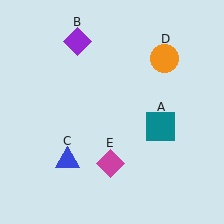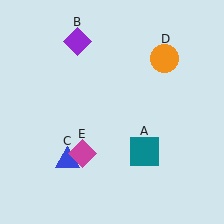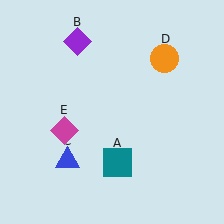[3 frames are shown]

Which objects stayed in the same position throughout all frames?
Purple diamond (object B) and blue triangle (object C) and orange circle (object D) remained stationary.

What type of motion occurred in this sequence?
The teal square (object A), magenta diamond (object E) rotated clockwise around the center of the scene.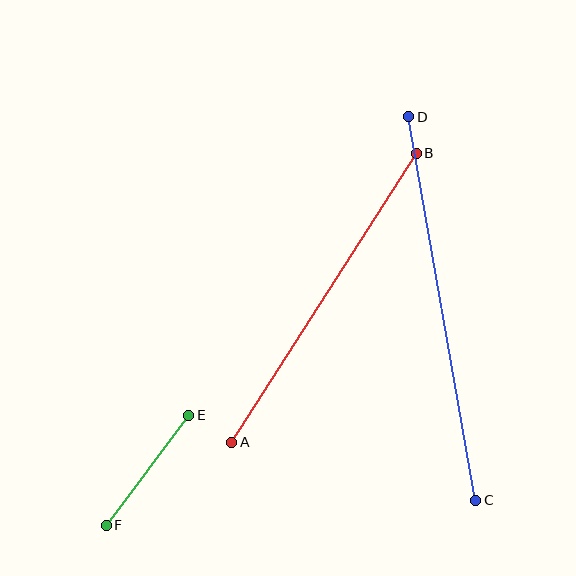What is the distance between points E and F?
The distance is approximately 138 pixels.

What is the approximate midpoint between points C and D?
The midpoint is at approximately (442, 309) pixels.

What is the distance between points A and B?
The distance is approximately 343 pixels.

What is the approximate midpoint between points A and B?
The midpoint is at approximately (324, 298) pixels.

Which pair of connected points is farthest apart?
Points C and D are farthest apart.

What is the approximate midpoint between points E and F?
The midpoint is at approximately (148, 470) pixels.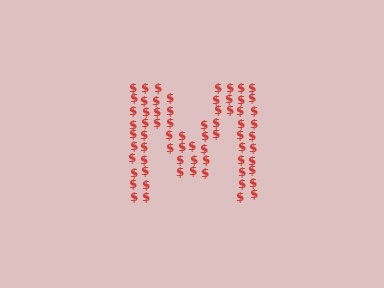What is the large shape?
The large shape is the letter M.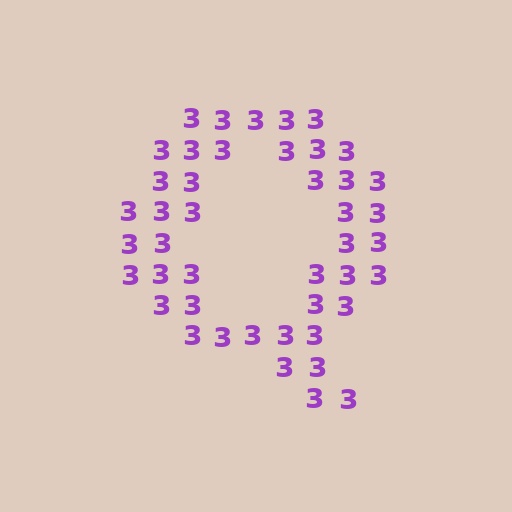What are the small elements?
The small elements are digit 3's.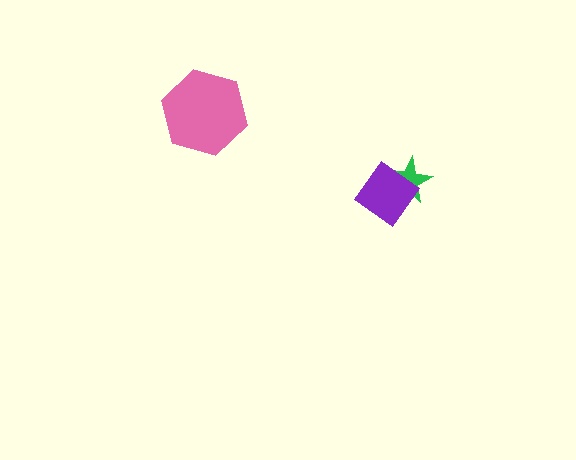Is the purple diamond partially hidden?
No, no other shape covers it.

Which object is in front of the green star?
The purple diamond is in front of the green star.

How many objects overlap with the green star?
1 object overlaps with the green star.